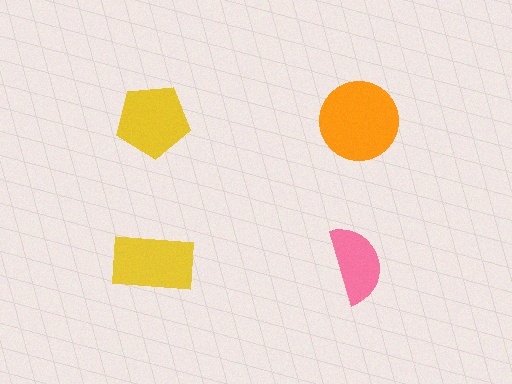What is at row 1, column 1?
A yellow pentagon.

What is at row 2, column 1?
A yellow rectangle.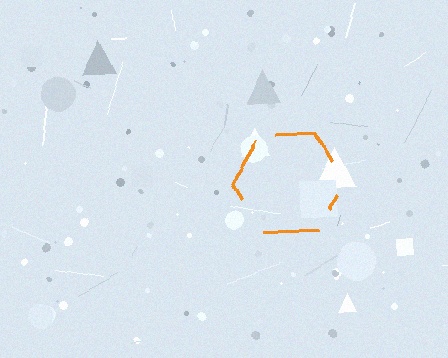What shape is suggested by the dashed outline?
The dashed outline suggests a hexagon.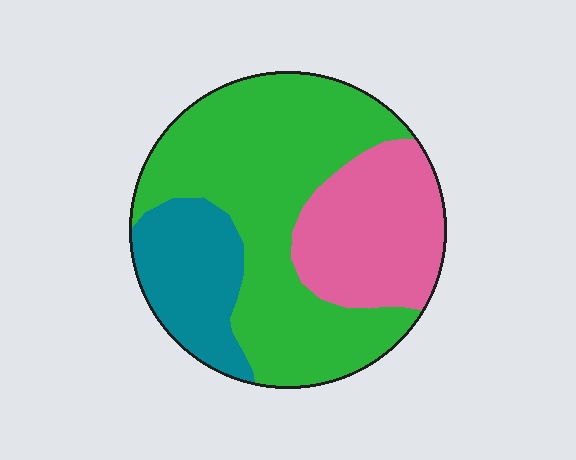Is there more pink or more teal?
Pink.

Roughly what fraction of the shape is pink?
Pink takes up between a quarter and a half of the shape.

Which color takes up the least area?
Teal, at roughly 20%.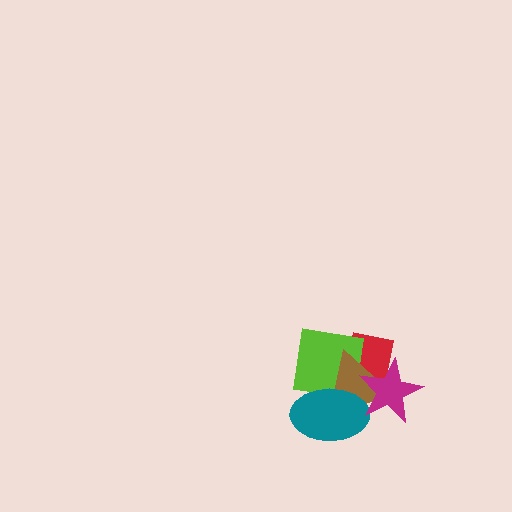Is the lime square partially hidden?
Yes, it is partially covered by another shape.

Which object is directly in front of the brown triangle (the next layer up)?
The teal ellipse is directly in front of the brown triangle.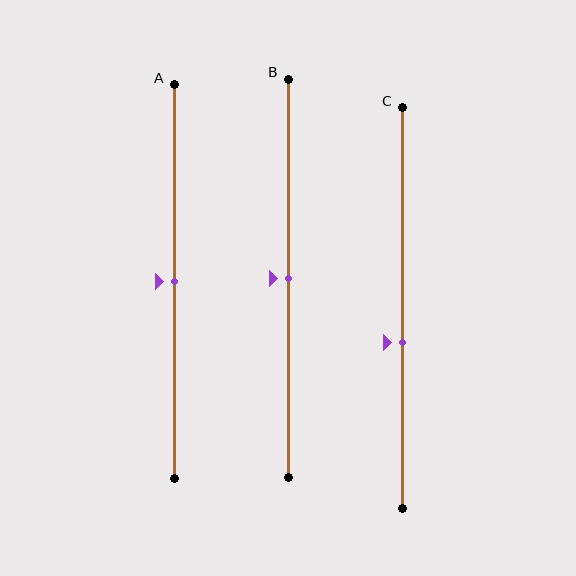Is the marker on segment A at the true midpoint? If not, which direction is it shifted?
Yes, the marker on segment A is at the true midpoint.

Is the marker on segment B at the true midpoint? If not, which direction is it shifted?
Yes, the marker on segment B is at the true midpoint.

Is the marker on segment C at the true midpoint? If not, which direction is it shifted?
No, the marker on segment C is shifted downward by about 9% of the segment length.